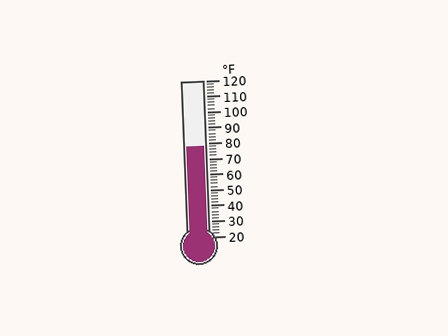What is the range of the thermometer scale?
The thermometer scale ranges from 20°F to 120°F.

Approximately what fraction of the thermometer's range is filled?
The thermometer is filled to approximately 60% of its range.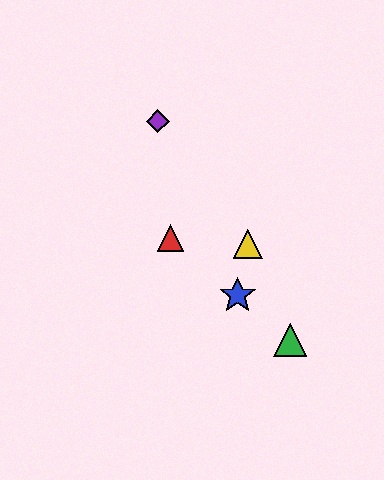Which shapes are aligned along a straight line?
The red triangle, the blue star, the green triangle are aligned along a straight line.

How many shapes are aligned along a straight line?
3 shapes (the red triangle, the blue star, the green triangle) are aligned along a straight line.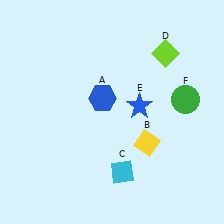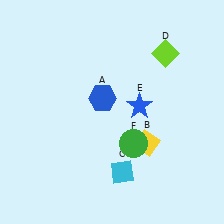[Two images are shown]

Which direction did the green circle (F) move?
The green circle (F) moved left.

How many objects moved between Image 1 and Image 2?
1 object moved between the two images.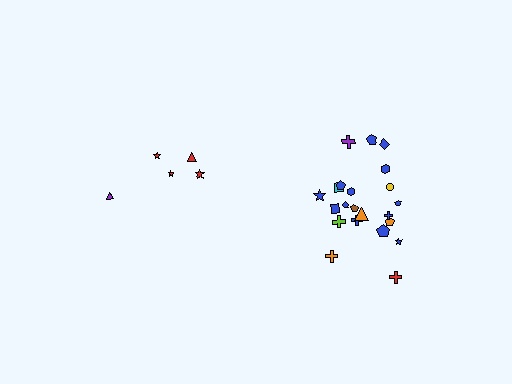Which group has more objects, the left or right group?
The right group.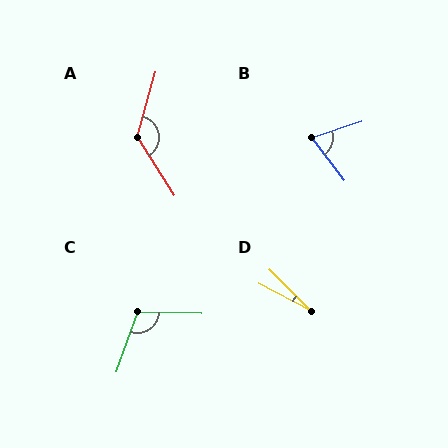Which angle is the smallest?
D, at approximately 18 degrees.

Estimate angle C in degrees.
Approximately 108 degrees.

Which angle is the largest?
A, at approximately 133 degrees.